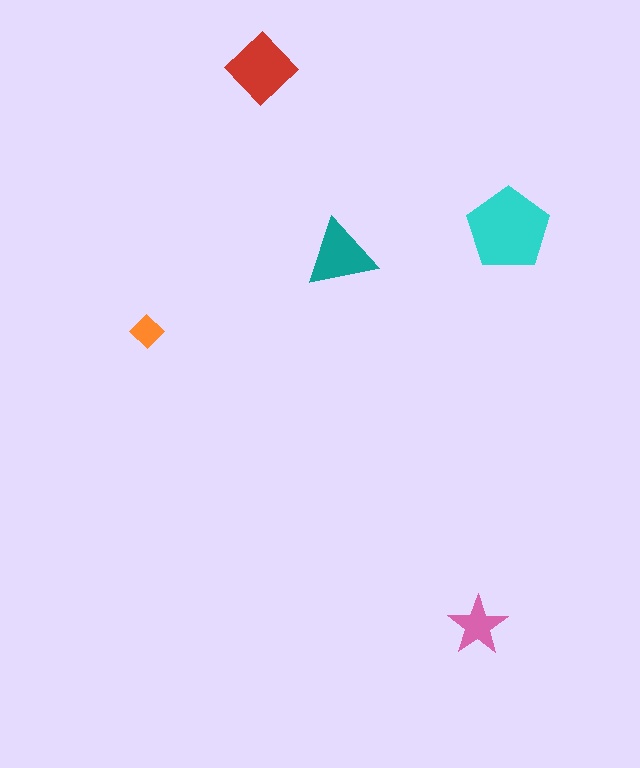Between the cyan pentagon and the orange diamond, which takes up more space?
The cyan pentagon.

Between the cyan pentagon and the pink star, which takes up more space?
The cyan pentagon.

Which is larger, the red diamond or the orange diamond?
The red diamond.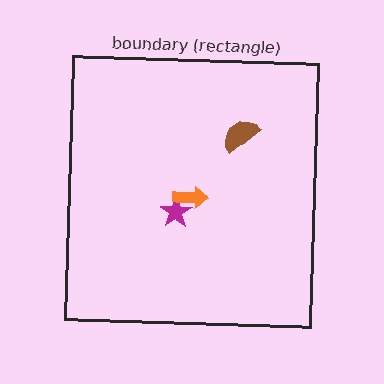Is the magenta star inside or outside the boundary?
Inside.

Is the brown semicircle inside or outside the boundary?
Inside.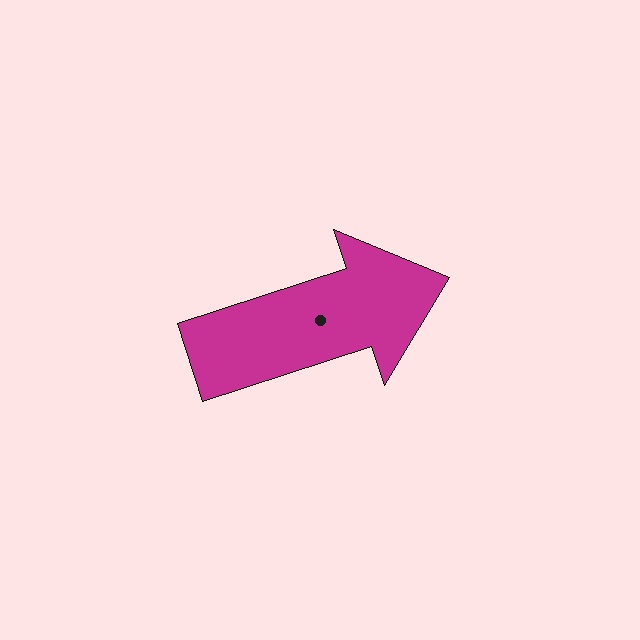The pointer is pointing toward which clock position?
Roughly 2 o'clock.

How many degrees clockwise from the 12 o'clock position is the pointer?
Approximately 72 degrees.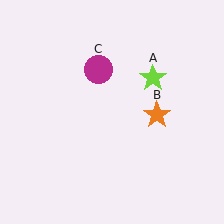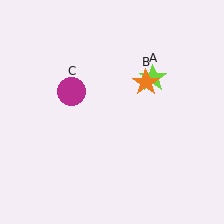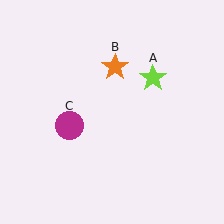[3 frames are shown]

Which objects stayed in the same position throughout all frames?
Lime star (object A) remained stationary.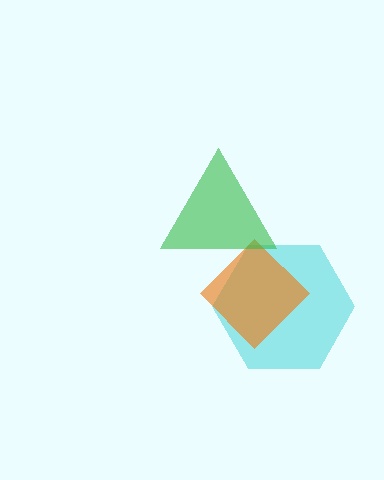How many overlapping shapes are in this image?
There are 3 overlapping shapes in the image.